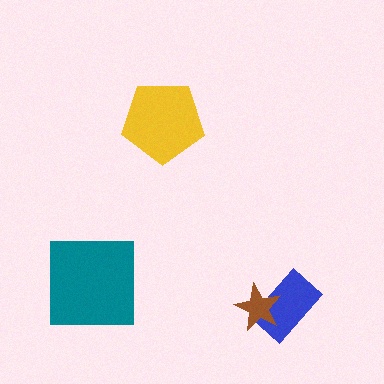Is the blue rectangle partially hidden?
Yes, it is partially covered by another shape.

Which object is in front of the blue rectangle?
The brown star is in front of the blue rectangle.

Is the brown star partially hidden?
No, no other shape covers it.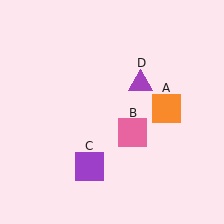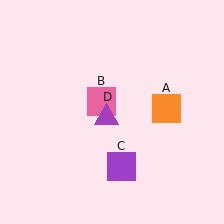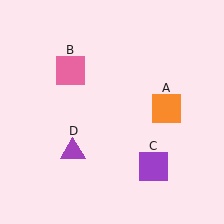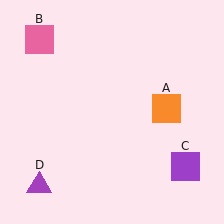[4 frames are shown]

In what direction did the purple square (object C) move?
The purple square (object C) moved right.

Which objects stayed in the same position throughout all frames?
Orange square (object A) remained stationary.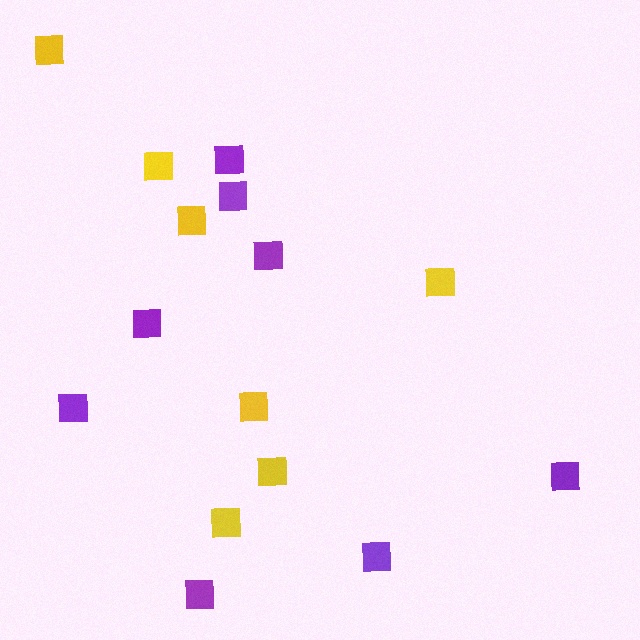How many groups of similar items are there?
There are 2 groups: one group of purple squares (8) and one group of yellow squares (7).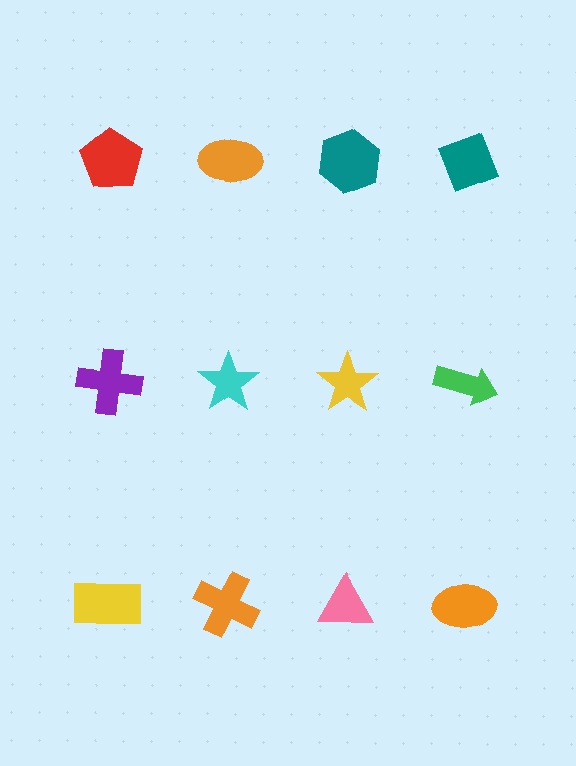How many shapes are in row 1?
4 shapes.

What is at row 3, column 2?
An orange cross.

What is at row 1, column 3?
A teal hexagon.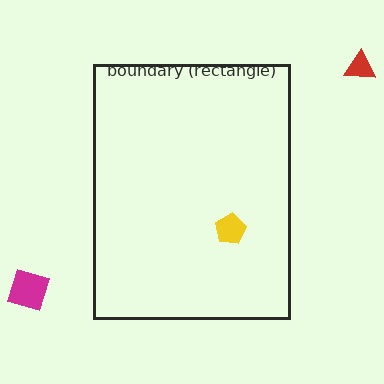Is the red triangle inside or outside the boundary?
Outside.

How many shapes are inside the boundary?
1 inside, 2 outside.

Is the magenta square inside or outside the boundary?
Outside.